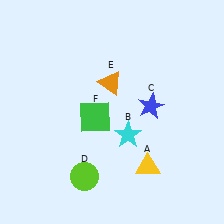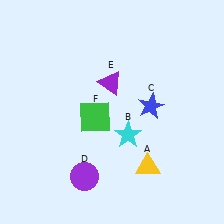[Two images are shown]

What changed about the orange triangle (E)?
In Image 1, E is orange. In Image 2, it changed to purple.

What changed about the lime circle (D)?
In Image 1, D is lime. In Image 2, it changed to purple.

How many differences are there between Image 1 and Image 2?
There are 2 differences between the two images.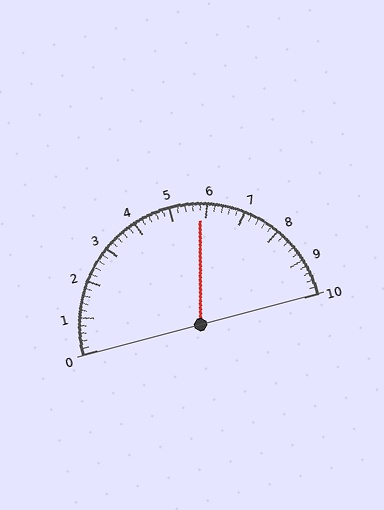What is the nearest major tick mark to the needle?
The nearest major tick mark is 6.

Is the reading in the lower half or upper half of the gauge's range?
The reading is in the upper half of the range (0 to 10).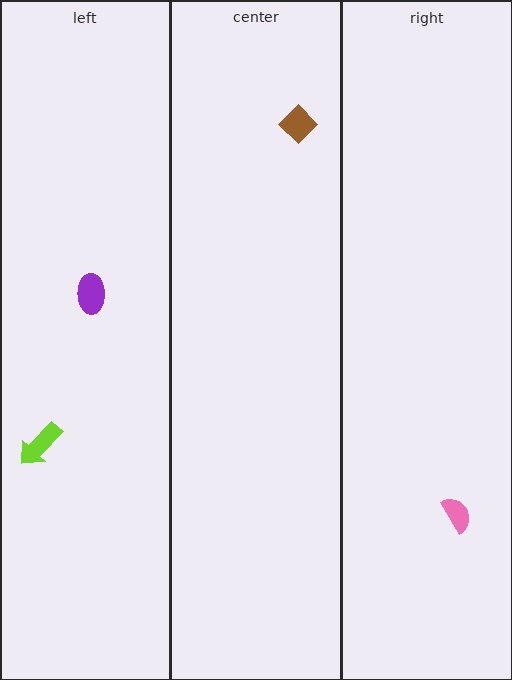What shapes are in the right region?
The pink semicircle.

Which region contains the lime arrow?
The left region.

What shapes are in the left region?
The purple ellipse, the lime arrow.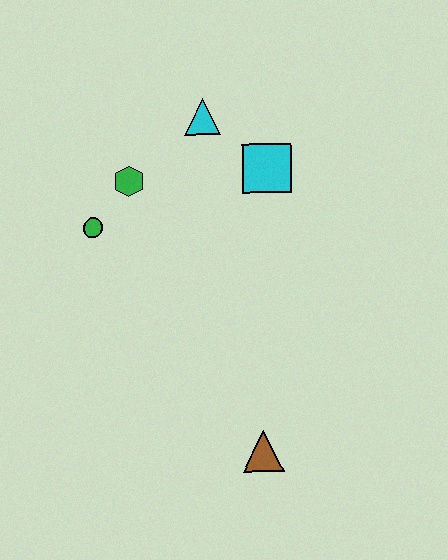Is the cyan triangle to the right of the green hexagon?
Yes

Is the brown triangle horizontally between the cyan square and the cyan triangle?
Yes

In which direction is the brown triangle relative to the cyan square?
The brown triangle is below the cyan square.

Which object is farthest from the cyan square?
The brown triangle is farthest from the cyan square.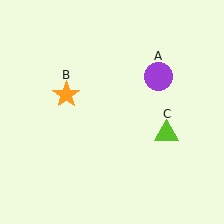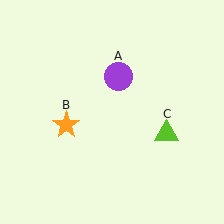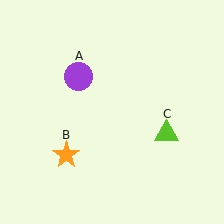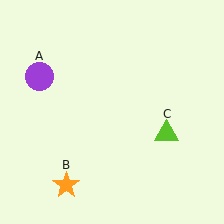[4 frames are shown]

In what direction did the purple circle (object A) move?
The purple circle (object A) moved left.